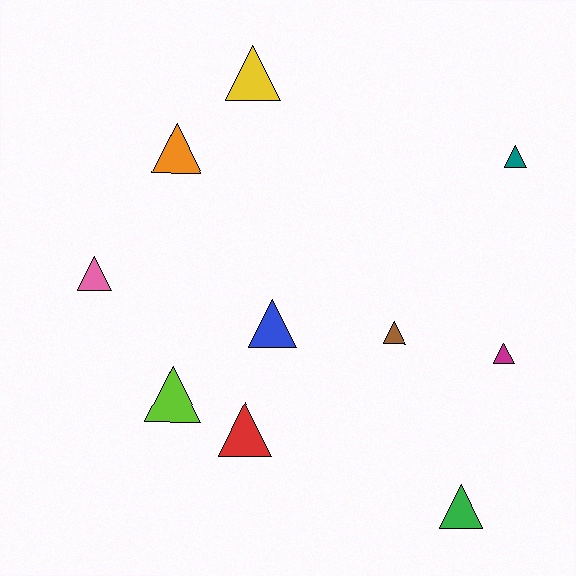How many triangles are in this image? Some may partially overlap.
There are 10 triangles.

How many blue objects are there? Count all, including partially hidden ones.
There is 1 blue object.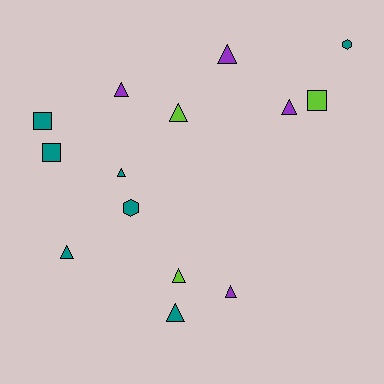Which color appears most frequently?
Teal, with 7 objects.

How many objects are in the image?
There are 14 objects.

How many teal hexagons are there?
There are 2 teal hexagons.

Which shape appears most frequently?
Triangle, with 9 objects.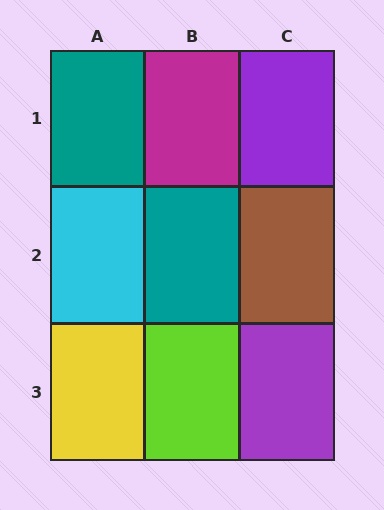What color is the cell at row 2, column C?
Brown.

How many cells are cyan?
1 cell is cyan.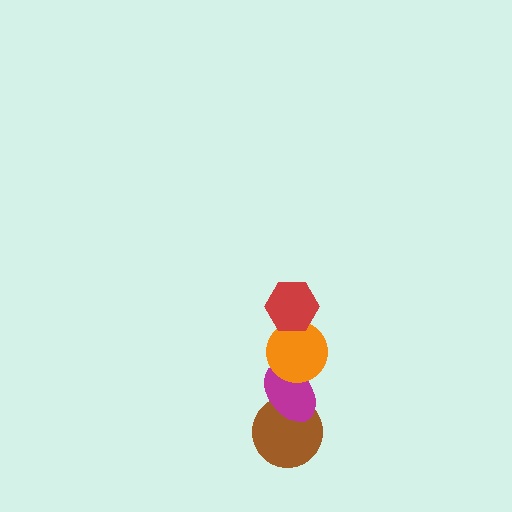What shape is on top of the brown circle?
The magenta ellipse is on top of the brown circle.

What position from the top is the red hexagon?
The red hexagon is 1st from the top.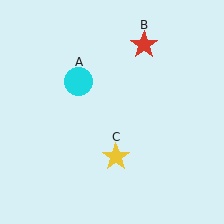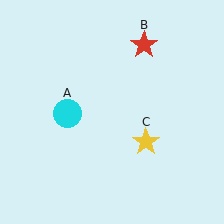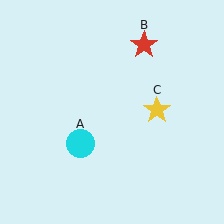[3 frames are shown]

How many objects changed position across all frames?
2 objects changed position: cyan circle (object A), yellow star (object C).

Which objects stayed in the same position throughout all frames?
Red star (object B) remained stationary.